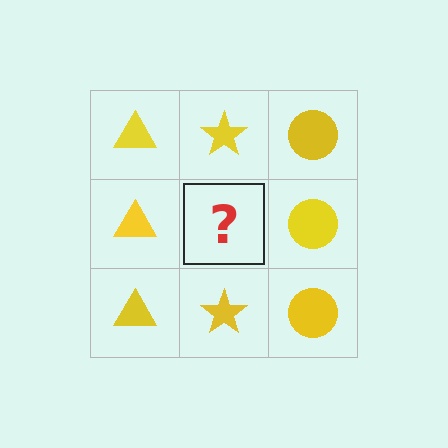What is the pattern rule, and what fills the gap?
The rule is that each column has a consistent shape. The gap should be filled with a yellow star.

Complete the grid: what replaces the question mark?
The question mark should be replaced with a yellow star.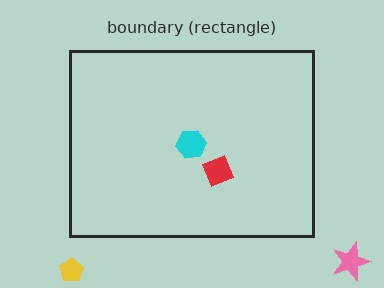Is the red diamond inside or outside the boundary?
Inside.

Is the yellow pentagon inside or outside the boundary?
Outside.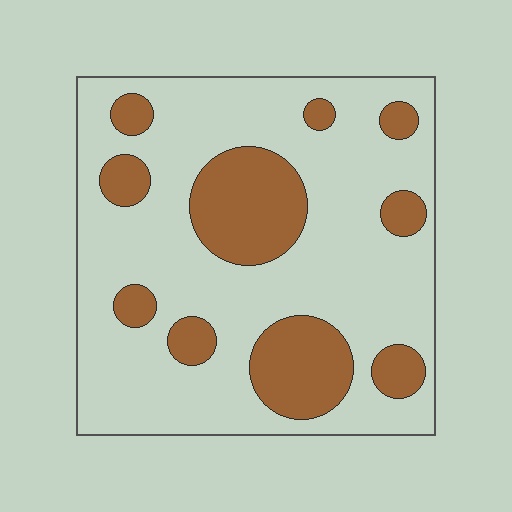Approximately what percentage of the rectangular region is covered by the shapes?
Approximately 25%.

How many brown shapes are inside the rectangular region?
10.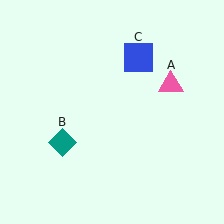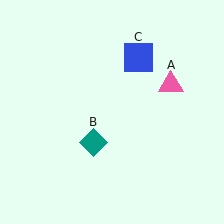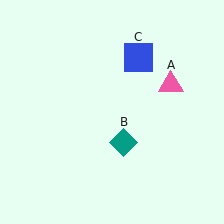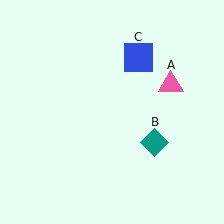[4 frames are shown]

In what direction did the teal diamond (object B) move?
The teal diamond (object B) moved right.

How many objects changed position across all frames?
1 object changed position: teal diamond (object B).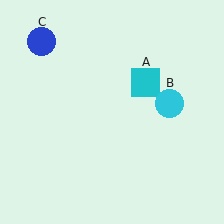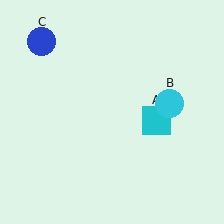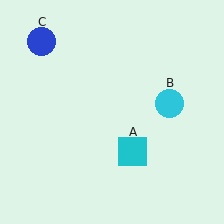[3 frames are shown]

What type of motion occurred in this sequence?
The cyan square (object A) rotated clockwise around the center of the scene.